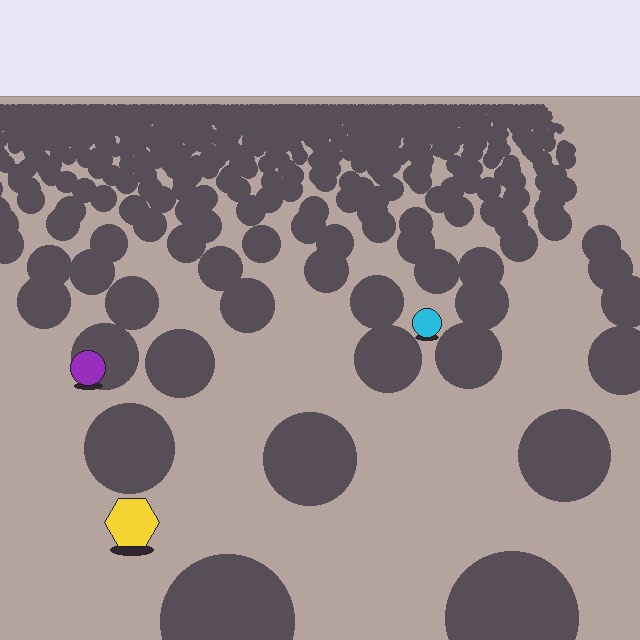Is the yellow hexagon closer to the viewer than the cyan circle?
Yes. The yellow hexagon is closer — you can tell from the texture gradient: the ground texture is coarser near it.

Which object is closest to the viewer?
The yellow hexagon is closest. The texture marks near it are larger and more spread out.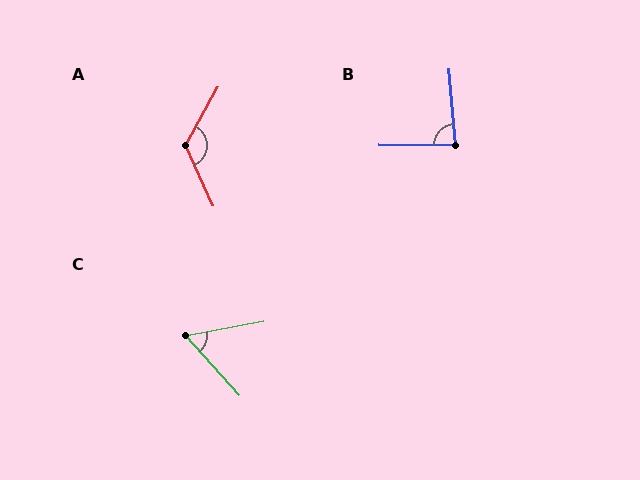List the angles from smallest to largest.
C (59°), B (85°), A (127°).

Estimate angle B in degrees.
Approximately 85 degrees.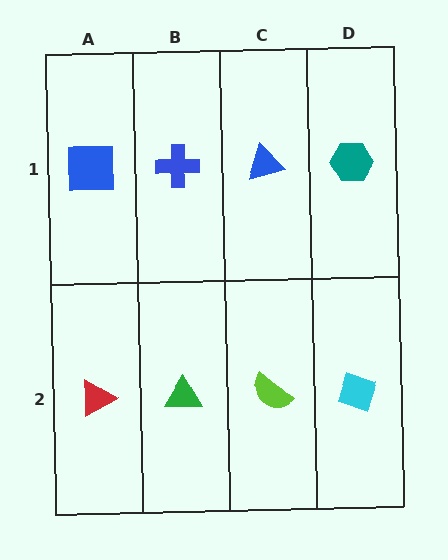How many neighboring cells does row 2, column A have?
2.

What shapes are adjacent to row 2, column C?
A blue triangle (row 1, column C), a green triangle (row 2, column B), a cyan diamond (row 2, column D).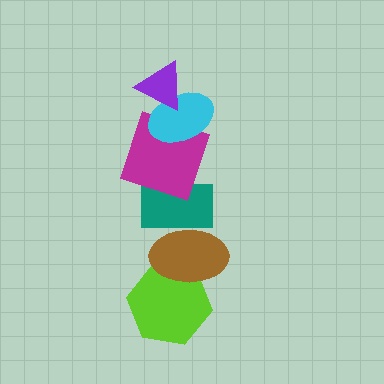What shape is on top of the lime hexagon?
The brown ellipse is on top of the lime hexagon.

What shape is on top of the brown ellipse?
The teal rectangle is on top of the brown ellipse.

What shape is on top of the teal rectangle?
The magenta square is on top of the teal rectangle.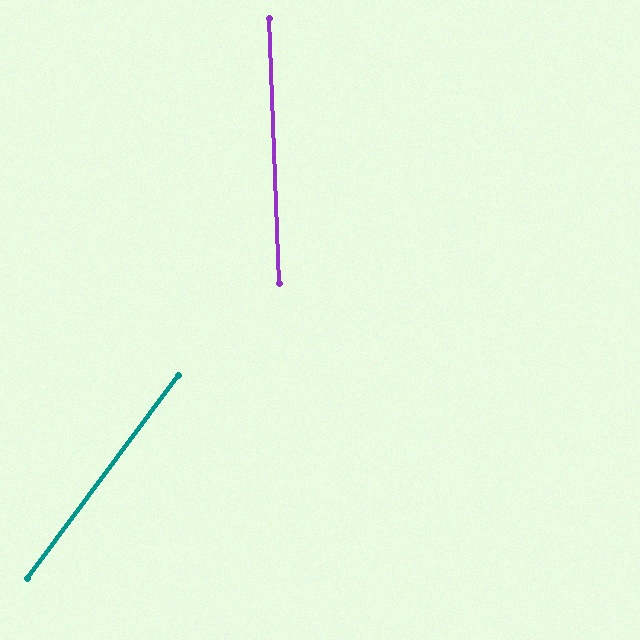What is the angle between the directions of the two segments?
Approximately 39 degrees.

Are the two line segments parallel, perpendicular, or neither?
Neither parallel nor perpendicular — they differ by about 39°.